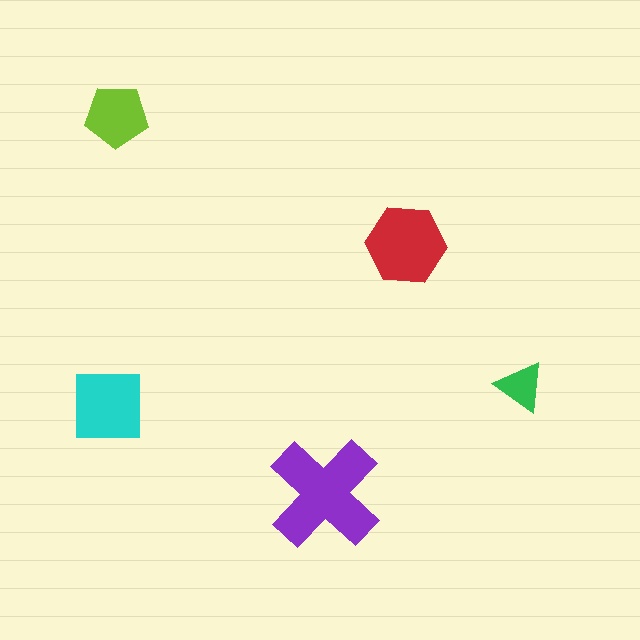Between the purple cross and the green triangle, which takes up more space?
The purple cross.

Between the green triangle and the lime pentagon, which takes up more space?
The lime pentagon.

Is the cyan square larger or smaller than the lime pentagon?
Larger.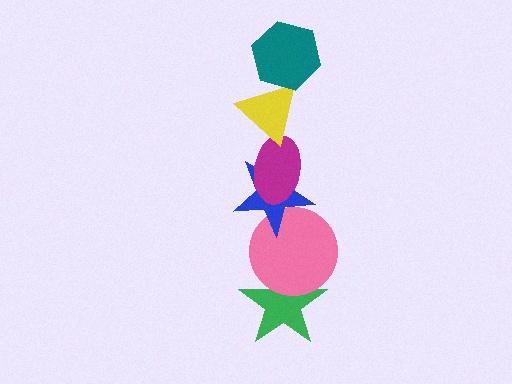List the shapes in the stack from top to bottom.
From top to bottom: the teal hexagon, the yellow triangle, the magenta ellipse, the blue star, the pink circle, the green star.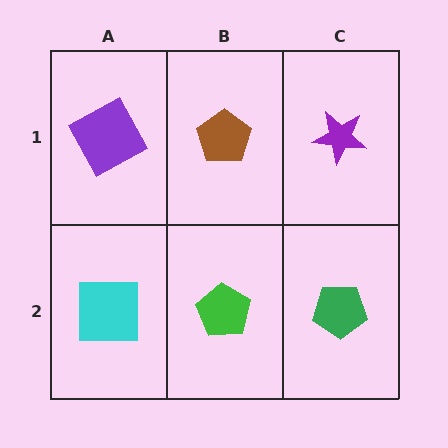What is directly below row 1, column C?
A green pentagon.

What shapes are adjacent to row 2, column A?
A purple square (row 1, column A), a green pentagon (row 2, column B).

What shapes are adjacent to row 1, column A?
A cyan square (row 2, column A), a brown pentagon (row 1, column B).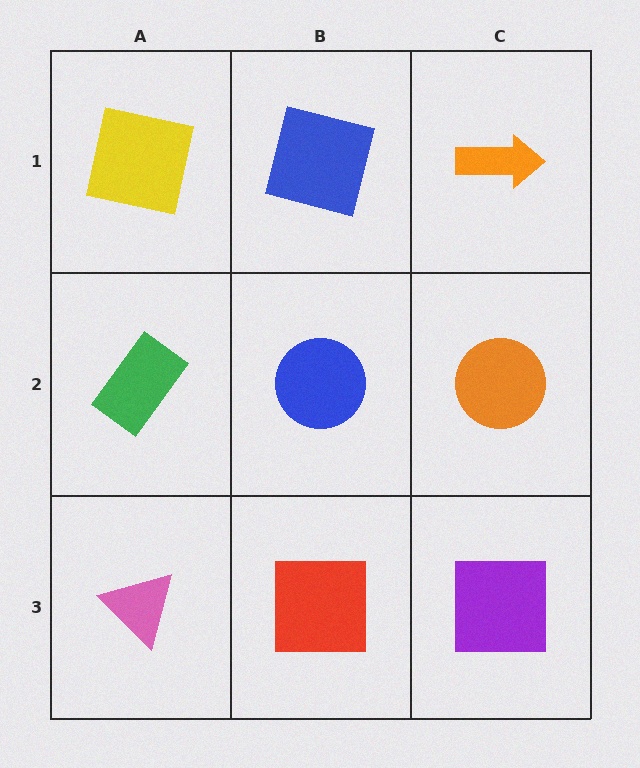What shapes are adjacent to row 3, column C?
An orange circle (row 2, column C), a red square (row 3, column B).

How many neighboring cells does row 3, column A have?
2.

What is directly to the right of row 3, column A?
A red square.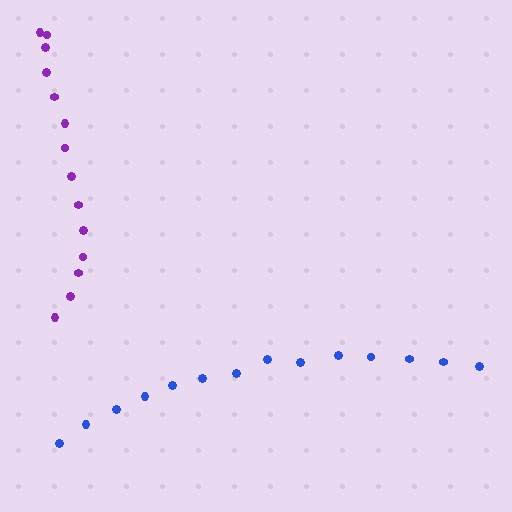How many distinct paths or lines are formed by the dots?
There are 2 distinct paths.